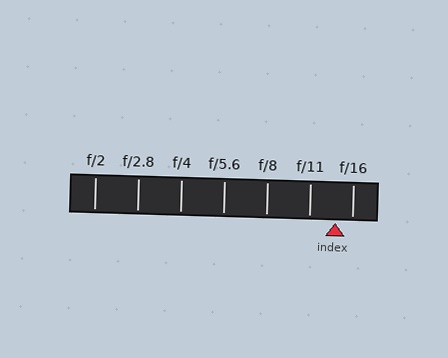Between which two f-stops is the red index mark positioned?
The index mark is between f/11 and f/16.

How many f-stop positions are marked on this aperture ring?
There are 7 f-stop positions marked.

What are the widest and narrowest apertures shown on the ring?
The widest aperture shown is f/2 and the narrowest is f/16.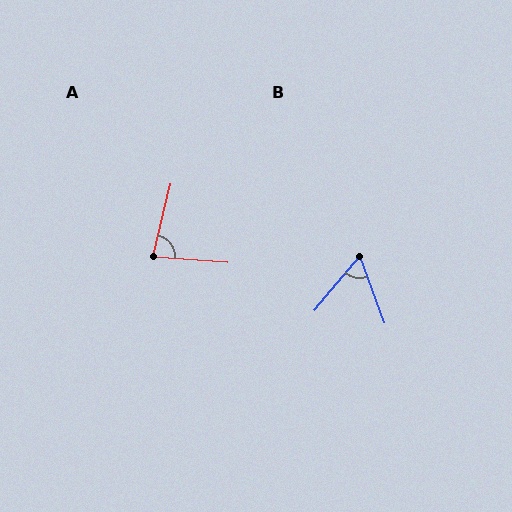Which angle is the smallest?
B, at approximately 60 degrees.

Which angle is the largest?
A, at approximately 81 degrees.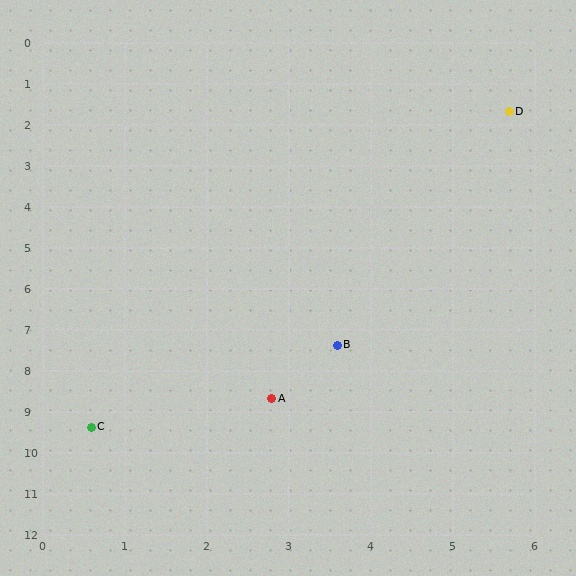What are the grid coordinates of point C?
Point C is at approximately (0.6, 9.4).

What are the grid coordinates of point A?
Point A is at approximately (2.8, 8.7).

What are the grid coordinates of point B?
Point B is at approximately (3.6, 7.4).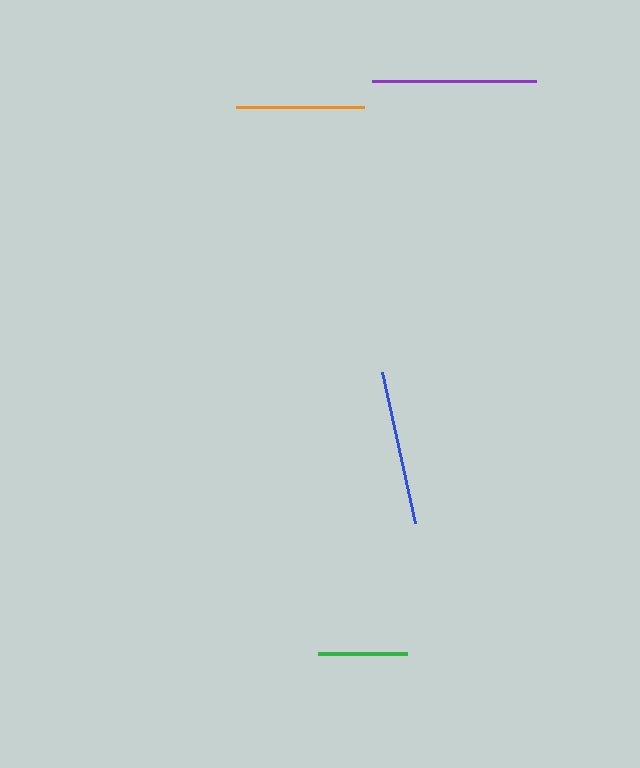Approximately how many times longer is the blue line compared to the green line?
The blue line is approximately 1.7 times the length of the green line.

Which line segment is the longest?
The purple line is the longest at approximately 164 pixels.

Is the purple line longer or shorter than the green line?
The purple line is longer than the green line.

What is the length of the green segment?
The green segment is approximately 89 pixels long.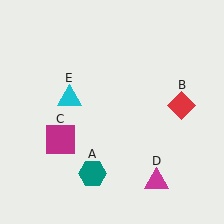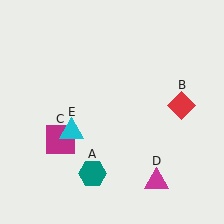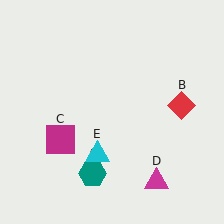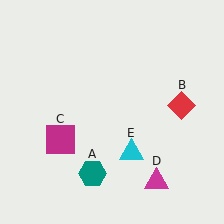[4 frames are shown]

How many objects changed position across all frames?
1 object changed position: cyan triangle (object E).